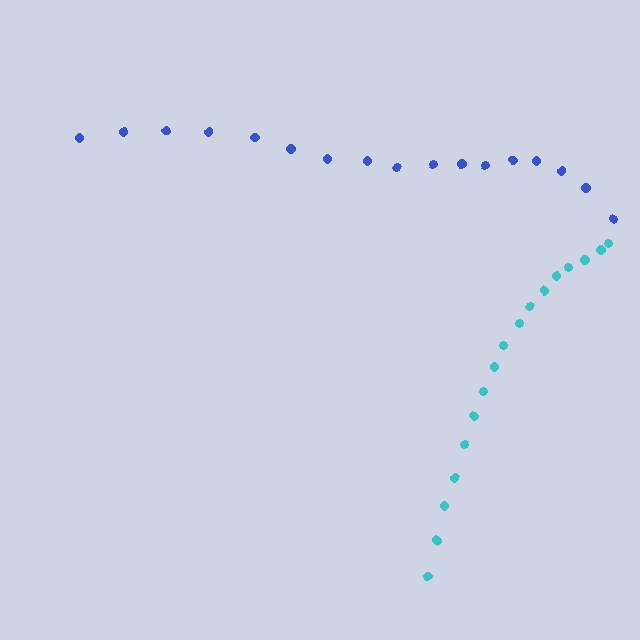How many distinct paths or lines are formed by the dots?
There are 2 distinct paths.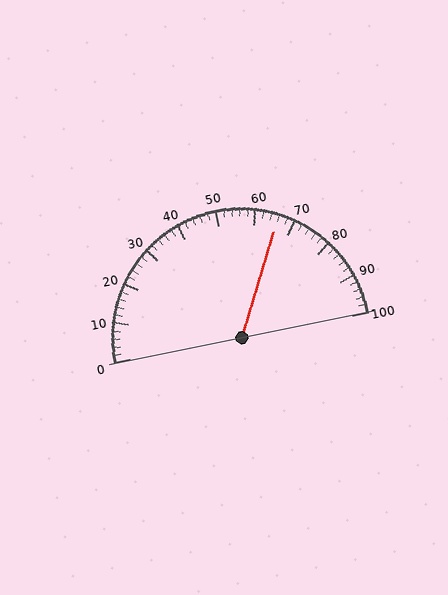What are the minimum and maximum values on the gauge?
The gauge ranges from 0 to 100.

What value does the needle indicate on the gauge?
The needle indicates approximately 66.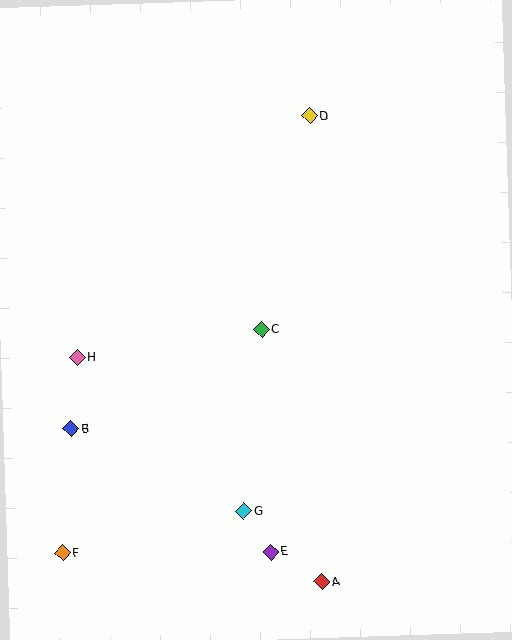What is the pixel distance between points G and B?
The distance between G and B is 191 pixels.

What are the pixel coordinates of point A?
Point A is at (322, 582).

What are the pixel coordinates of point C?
Point C is at (262, 330).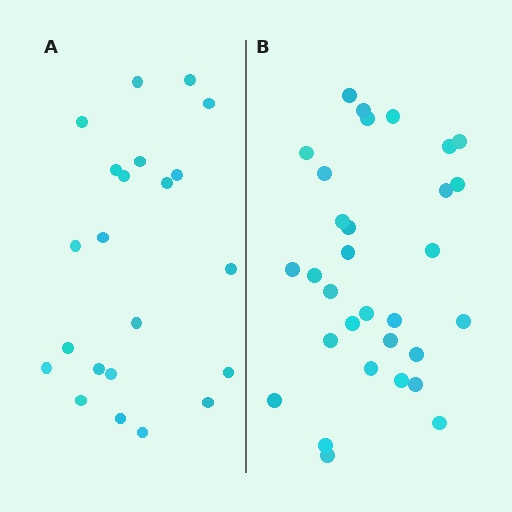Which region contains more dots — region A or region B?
Region B (the right region) has more dots.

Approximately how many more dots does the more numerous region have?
Region B has roughly 8 or so more dots than region A.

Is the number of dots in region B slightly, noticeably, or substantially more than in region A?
Region B has noticeably more, but not dramatically so. The ratio is roughly 1.4 to 1.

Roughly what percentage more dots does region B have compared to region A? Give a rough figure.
About 40% more.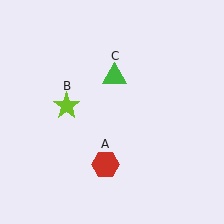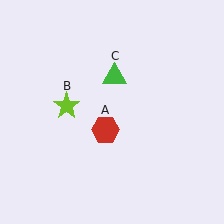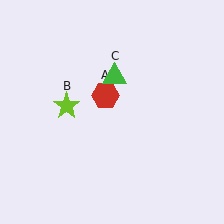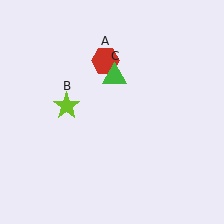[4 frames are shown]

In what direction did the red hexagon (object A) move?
The red hexagon (object A) moved up.